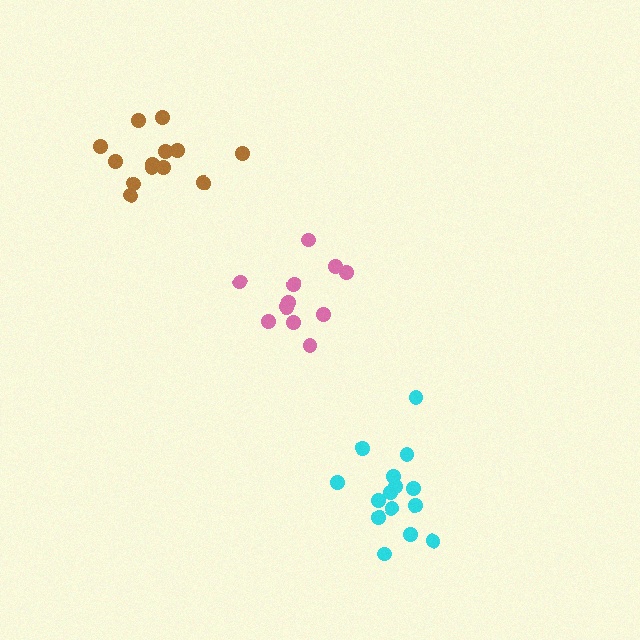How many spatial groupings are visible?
There are 3 spatial groupings.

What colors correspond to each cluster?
The clusters are colored: pink, brown, cyan.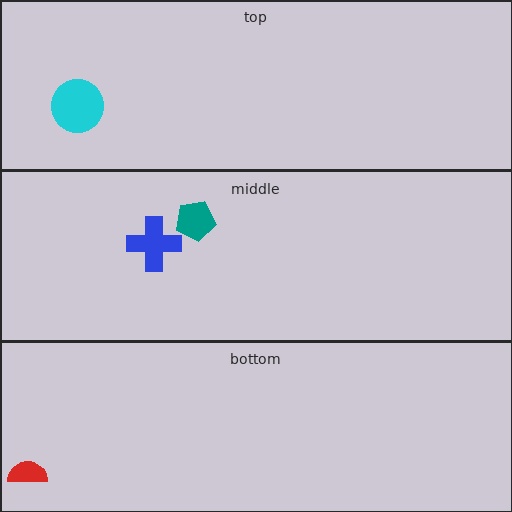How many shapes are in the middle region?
2.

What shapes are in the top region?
The cyan circle.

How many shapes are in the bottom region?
1.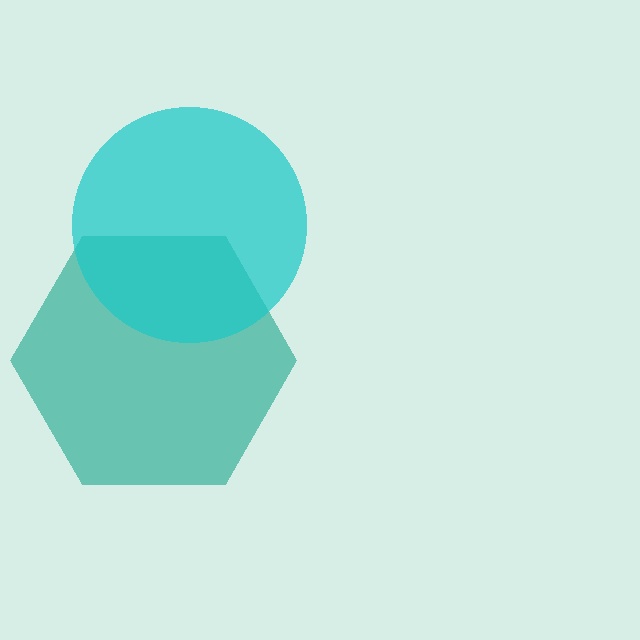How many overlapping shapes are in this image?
There are 2 overlapping shapes in the image.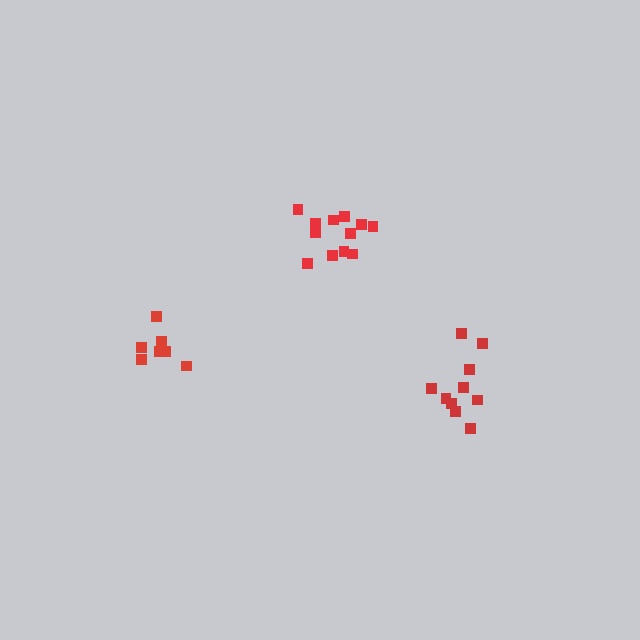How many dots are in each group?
Group 1: 10 dots, Group 2: 7 dots, Group 3: 12 dots (29 total).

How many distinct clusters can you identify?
There are 3 distinct clusters.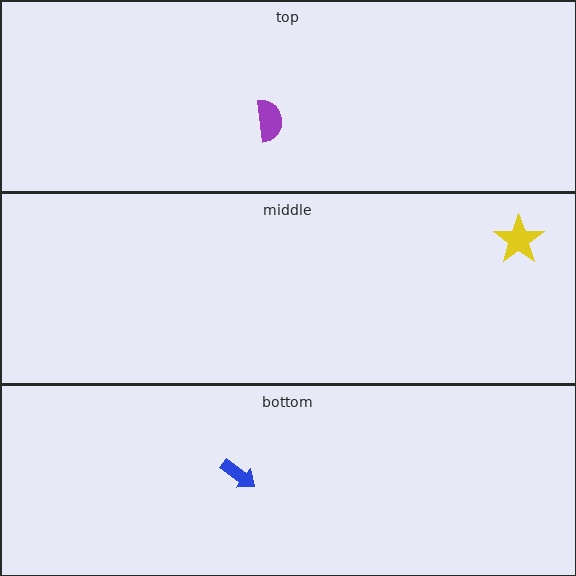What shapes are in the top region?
The purple semicircle.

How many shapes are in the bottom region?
1.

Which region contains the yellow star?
The middle region.